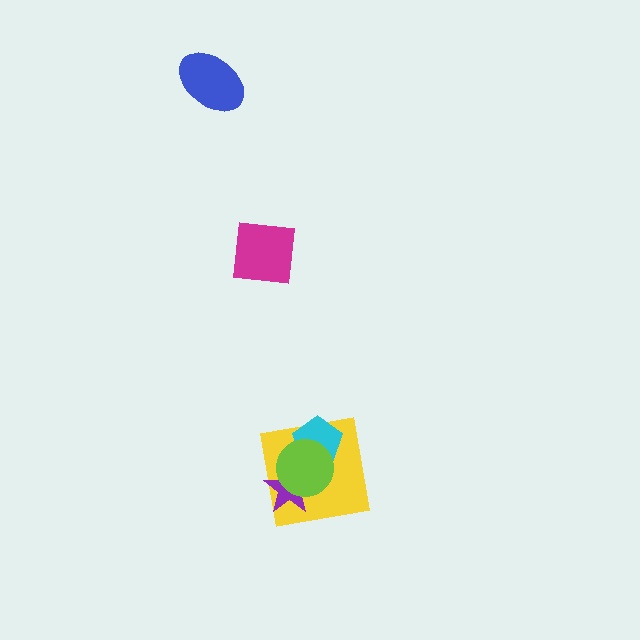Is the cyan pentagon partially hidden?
Yes, it is partially covered by another shape.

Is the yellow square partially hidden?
Yes, it is partially covered by another shape.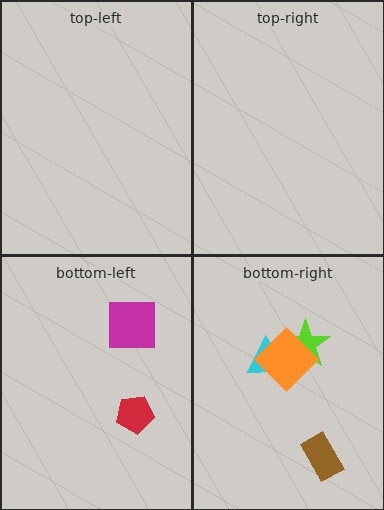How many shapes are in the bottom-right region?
4.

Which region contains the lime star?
The bottom-right region.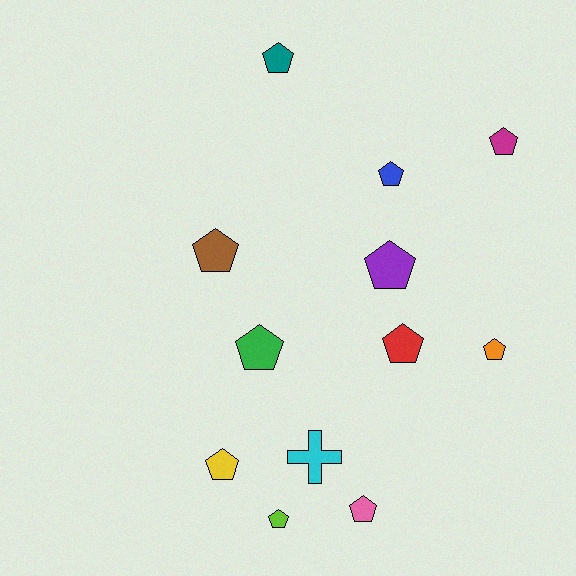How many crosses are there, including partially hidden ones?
There is 1 cross.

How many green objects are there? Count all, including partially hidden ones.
There is 1 green object.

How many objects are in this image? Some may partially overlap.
There are 12 objects.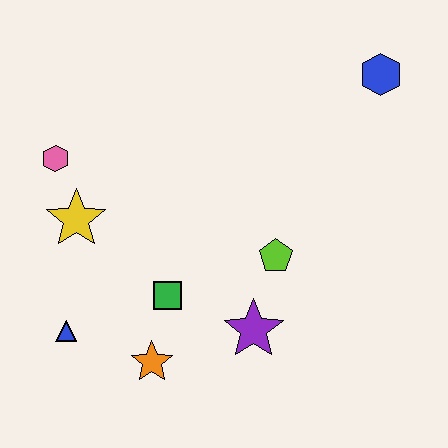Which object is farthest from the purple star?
The blue hexagon is farthest from the purple star.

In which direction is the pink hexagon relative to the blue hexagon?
The pink hexagon is to the left of the blue hexagon.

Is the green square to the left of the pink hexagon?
No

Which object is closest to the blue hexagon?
The lime pentagon is closest to the blue hexagon.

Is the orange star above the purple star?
No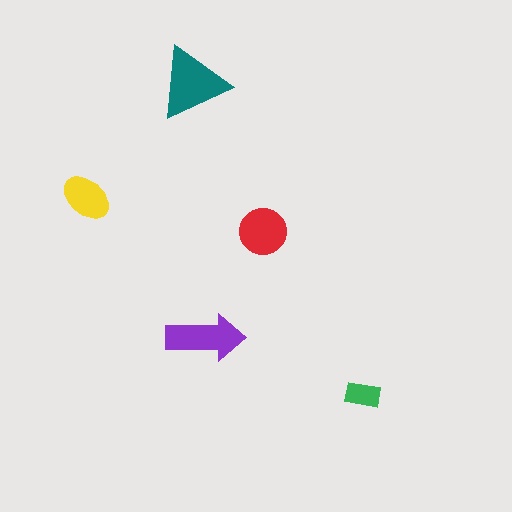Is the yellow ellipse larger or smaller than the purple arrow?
Smaller.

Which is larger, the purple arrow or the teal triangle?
The teal triangle.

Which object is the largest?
The teal triangle.